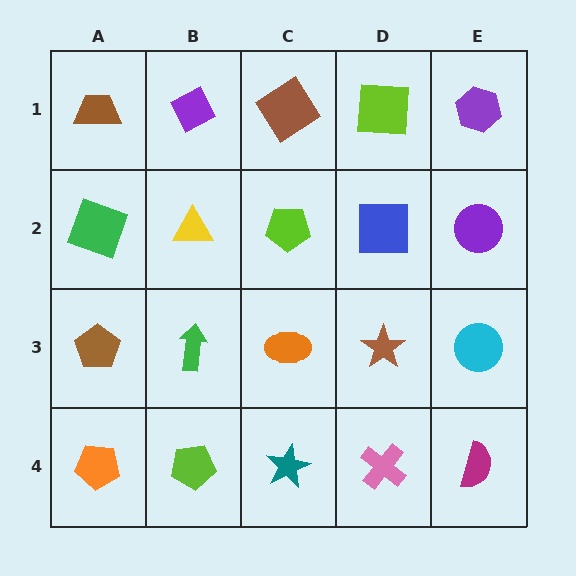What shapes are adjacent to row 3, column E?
A purple circle (row 2, column E), a magenta semicircle (row 4, column E), a brown star (row 3, column D).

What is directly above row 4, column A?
A brown pentagon.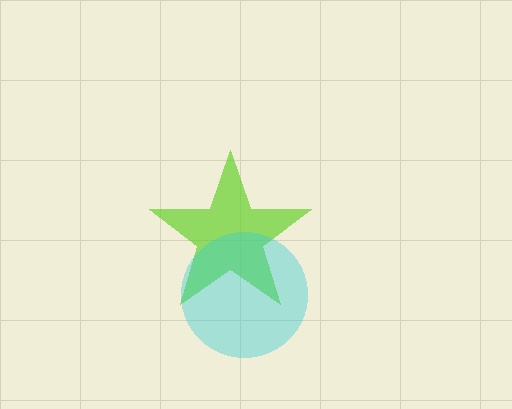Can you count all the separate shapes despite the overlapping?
Yes, there are 2 separate shapes.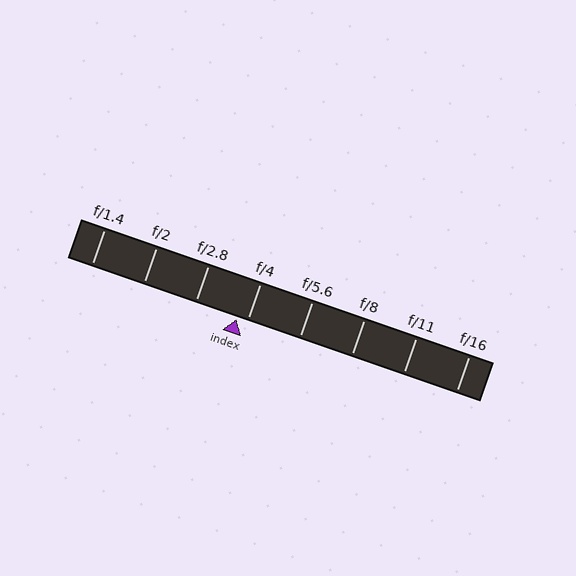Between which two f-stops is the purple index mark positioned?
The index mark is between f/2.8 and f/4.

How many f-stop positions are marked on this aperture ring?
There are 8 f-stop positions marked.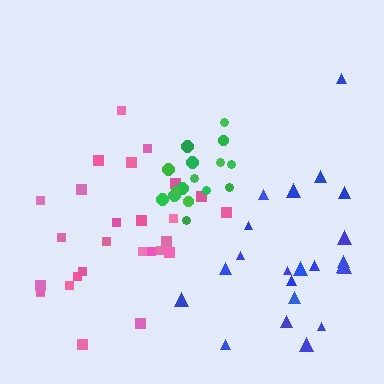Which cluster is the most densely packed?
Green.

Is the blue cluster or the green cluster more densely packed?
Green.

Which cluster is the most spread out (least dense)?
Blue.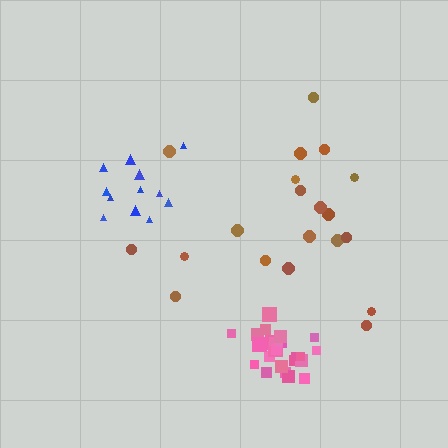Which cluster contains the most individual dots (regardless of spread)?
Pink (26).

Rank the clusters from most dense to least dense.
pink, blue, brown.